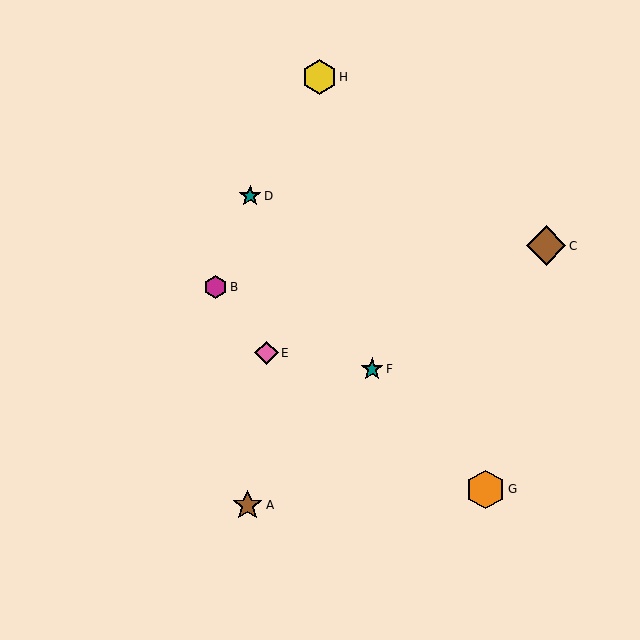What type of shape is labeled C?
Shape C is a brown diamond.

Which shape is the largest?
The brown diamond (labeled C) is the largest.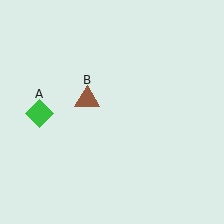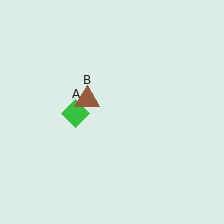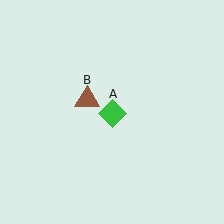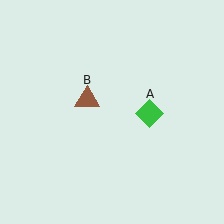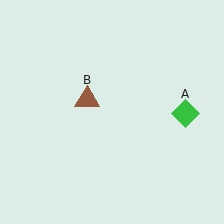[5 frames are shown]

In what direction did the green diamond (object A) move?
The green diamond (object A) moved right.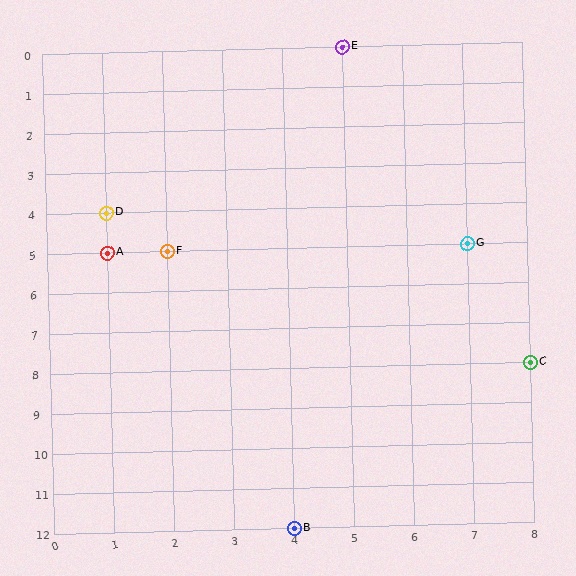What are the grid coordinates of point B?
Point B is at grid coordinates (4, 12).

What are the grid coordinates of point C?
Point C is at grid coordinates (8, 8).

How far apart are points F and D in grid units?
Points F and D are 1 column and 1 row apart (about 1.4 grid units diagonally).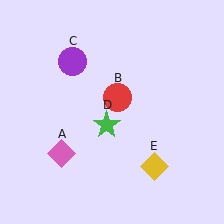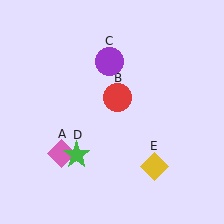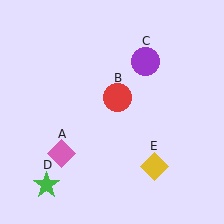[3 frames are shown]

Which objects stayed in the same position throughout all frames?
Pink diamond (object A) and red circle (object B) and yellow diamond (object E) remained stationary.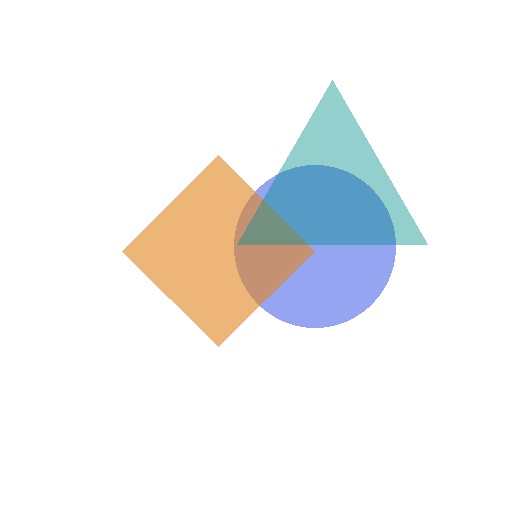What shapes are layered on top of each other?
The layered shapes are: a blue circle, an orange diamond, a teal triangle.